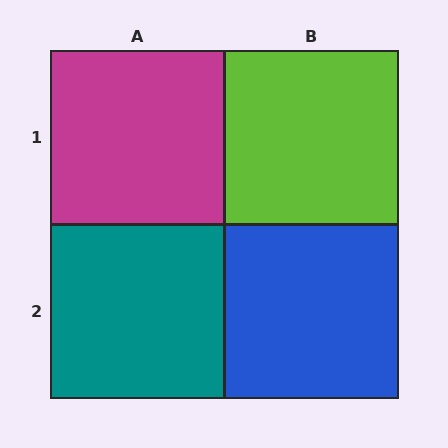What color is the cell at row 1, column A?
Magenta.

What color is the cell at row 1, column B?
Lime.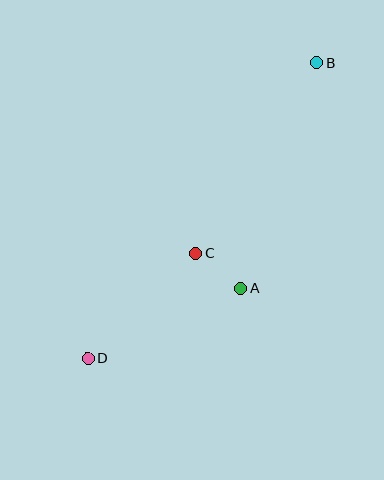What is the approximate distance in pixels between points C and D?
The distance between C and D is approximately 151 pixels.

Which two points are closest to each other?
Points A and C are closest to each other.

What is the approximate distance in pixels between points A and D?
The distance between A and D is approximately 168 pixels.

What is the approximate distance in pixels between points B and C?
The distance between B and C is approximately 225 pixels.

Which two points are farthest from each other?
Points B and D are farthest from each other.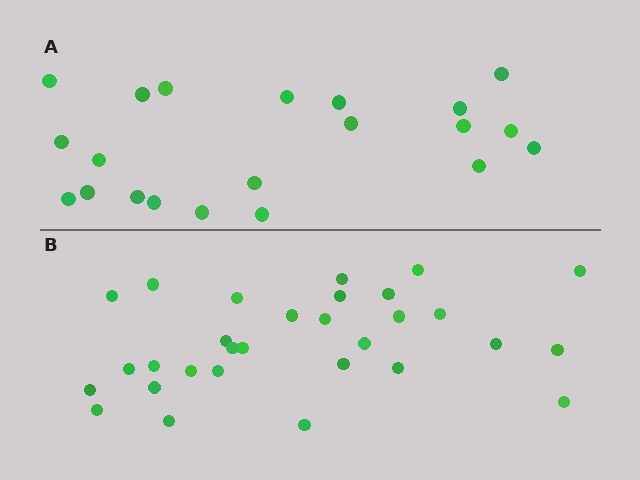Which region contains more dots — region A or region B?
Region B (the bottom region) has more dots.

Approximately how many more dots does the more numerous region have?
Region B has roughly 8 or so more dots than region A.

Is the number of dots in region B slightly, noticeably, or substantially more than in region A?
Region B has noticeably more, but not dramatically so. The ratio is roughly 1.4 to 1.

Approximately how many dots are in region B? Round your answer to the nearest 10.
About 30 dots.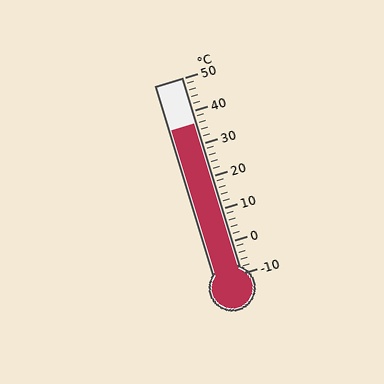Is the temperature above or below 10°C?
The temperature is above 10°C.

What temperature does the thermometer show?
The thermometer shows approximately 36°C.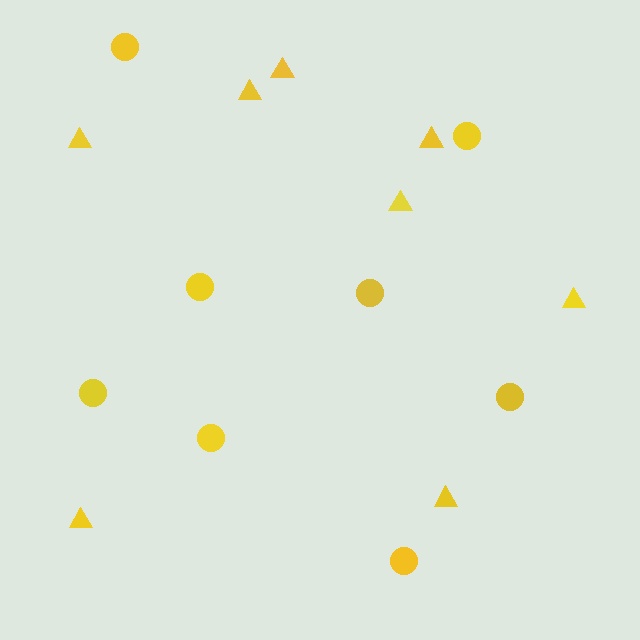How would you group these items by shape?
There are 2 groups: one group of triangles (8) and one group of circles (8).